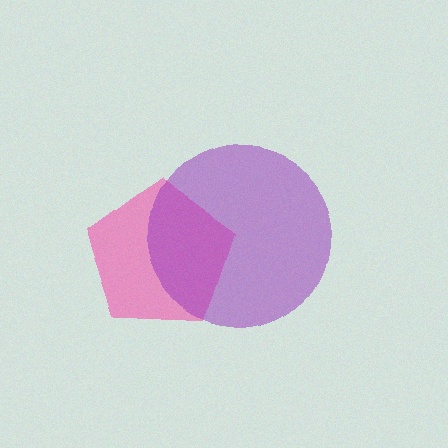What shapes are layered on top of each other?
The layered shapes are: a pink pentagon, a purple circle.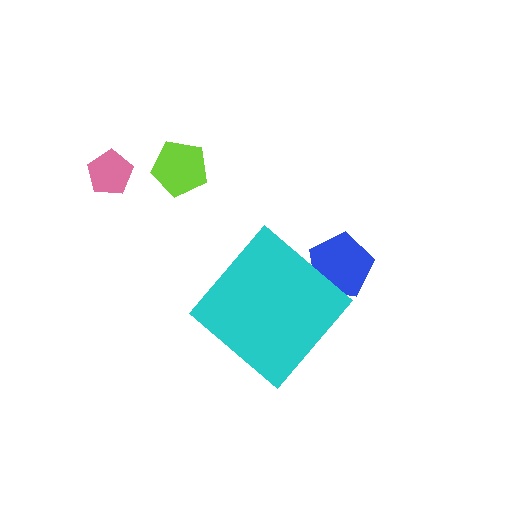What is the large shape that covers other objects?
A cyan diamond.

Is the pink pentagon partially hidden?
No, the pink pentagon is fully visible.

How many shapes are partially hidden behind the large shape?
1 shape is partially hidden.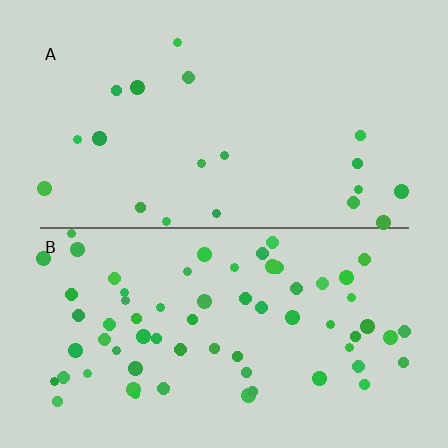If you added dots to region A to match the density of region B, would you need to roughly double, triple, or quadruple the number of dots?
Approximately triple.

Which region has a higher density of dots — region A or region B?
B (the bottom).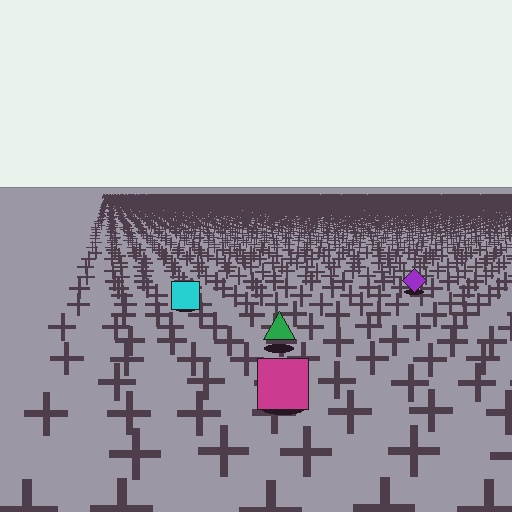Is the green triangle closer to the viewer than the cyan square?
Yes. The green triangle is closer — you can tell from the texture gradient: the ground texture is coarser near it.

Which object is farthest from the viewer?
The purple diamond is farthest from the viewer. It appears smaller and the ground texture around it is denser.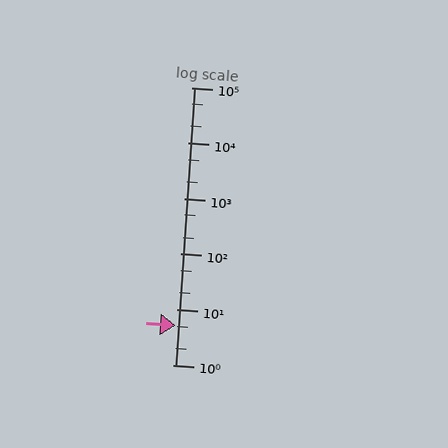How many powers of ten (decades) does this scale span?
The scale spans 5 decades, from 1 to 100000.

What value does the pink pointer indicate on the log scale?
The pointer indicates approximately 5.2.